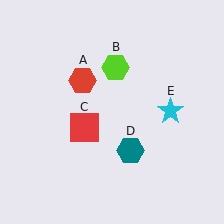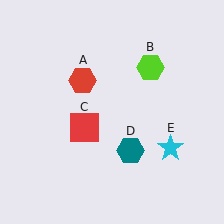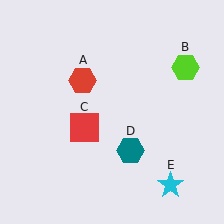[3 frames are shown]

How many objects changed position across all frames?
2 objects changed position: lime hexagon (object B), cyan star (object E).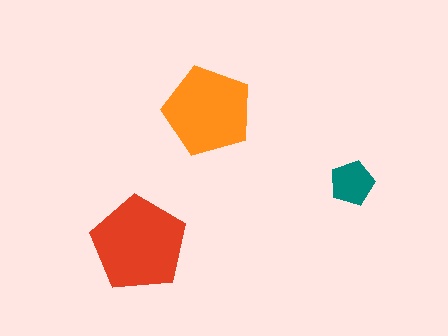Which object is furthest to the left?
The red pentagon is leftmost.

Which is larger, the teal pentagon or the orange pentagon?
The orange one.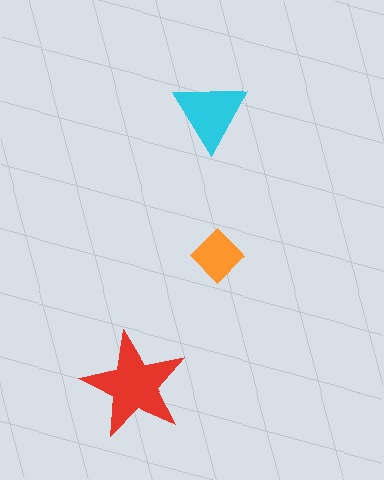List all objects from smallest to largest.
The orange diamond, the cyan triangle, the red star.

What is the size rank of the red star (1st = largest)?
1st.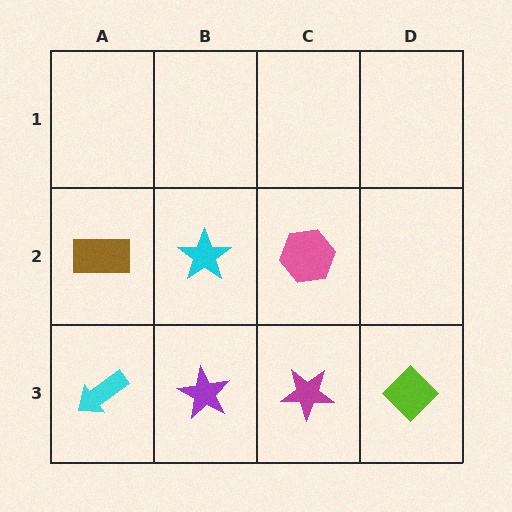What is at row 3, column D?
A lime diamond.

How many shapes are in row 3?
4 shapes.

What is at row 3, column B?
A purple star.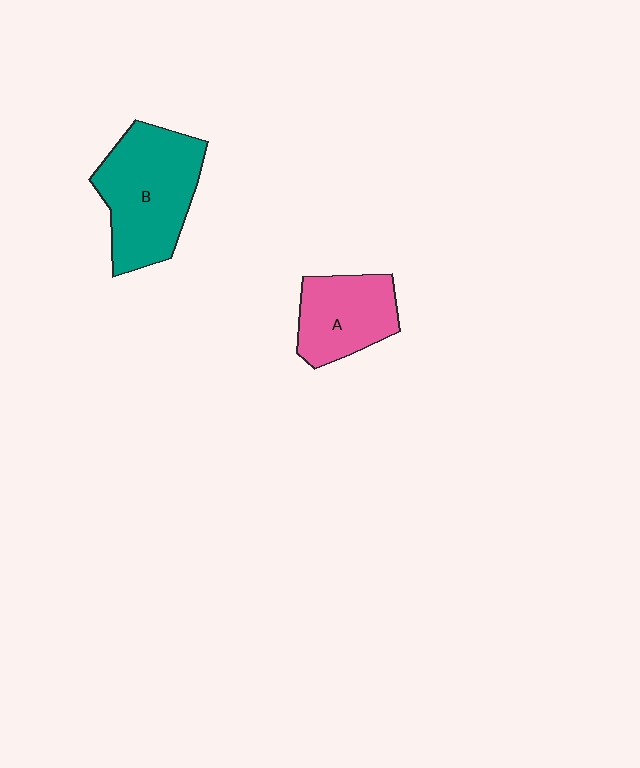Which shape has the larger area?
Shape B (teal).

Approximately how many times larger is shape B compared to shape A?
Approximately 1.5 times.